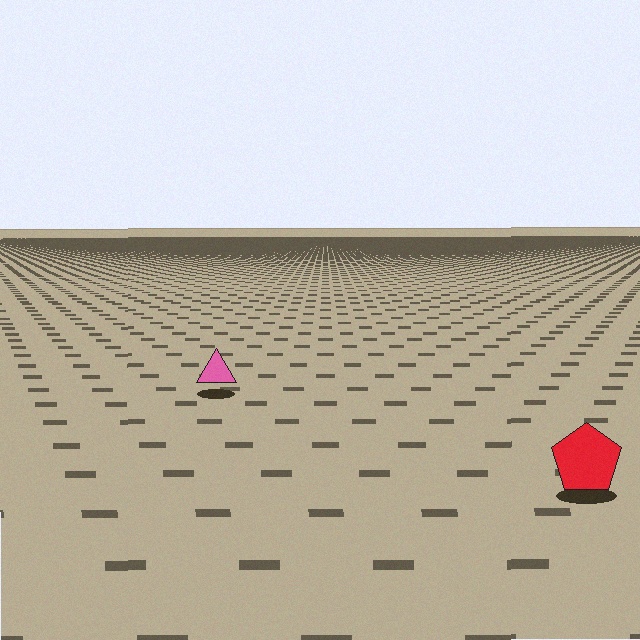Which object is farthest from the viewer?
The pink triangle is farthest from the viewer. It appears smaller and the ground texture around it is denser.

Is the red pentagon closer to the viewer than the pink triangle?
Yes. The red pentagon is closer — you can tell from the texture gradient: the ground texture is coarser near it.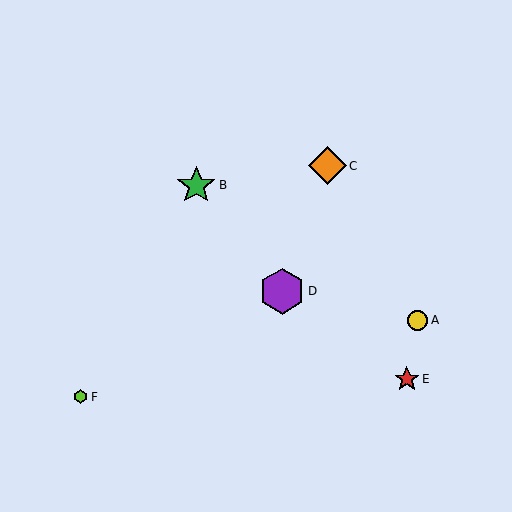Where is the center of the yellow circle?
The center of the yellow circle is at (418, 320).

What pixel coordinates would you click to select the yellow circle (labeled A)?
Click at (418, 320) to select the yellow circle A.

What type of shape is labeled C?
Shape C is an orange diamond.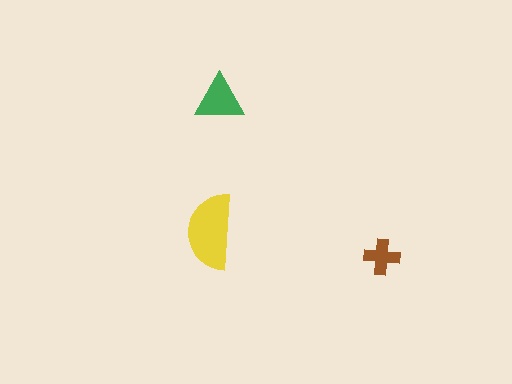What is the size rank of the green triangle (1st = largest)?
2nd.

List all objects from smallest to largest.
The brown cross, the green triangle, the yellow semicircle.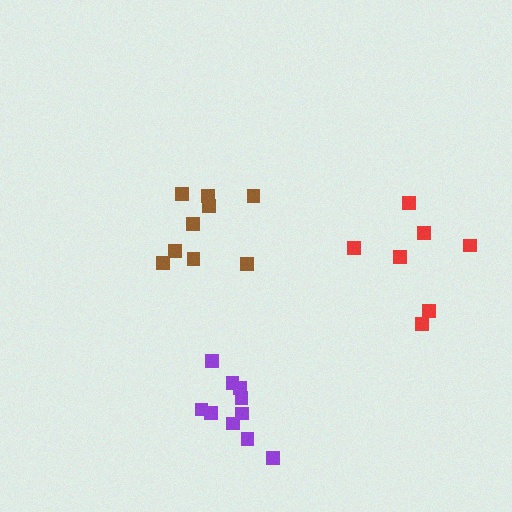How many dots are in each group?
Group 1: 9 dots, Group 2: 7 dots, Group 3: 10 dots (26 total).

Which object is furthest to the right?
The red cluster is rightmost.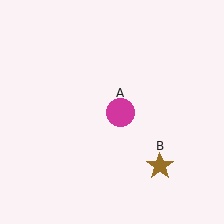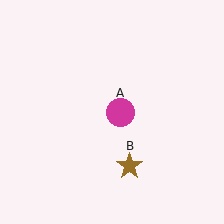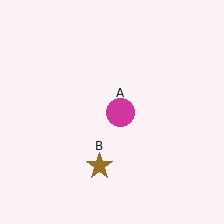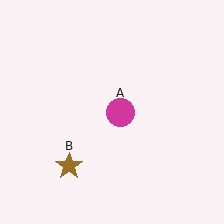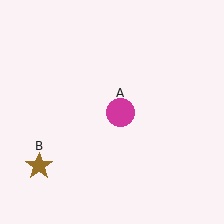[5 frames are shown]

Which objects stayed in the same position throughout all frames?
Magenta circle (object A) remained stationary.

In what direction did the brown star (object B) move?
The brown star (object B) moved left.